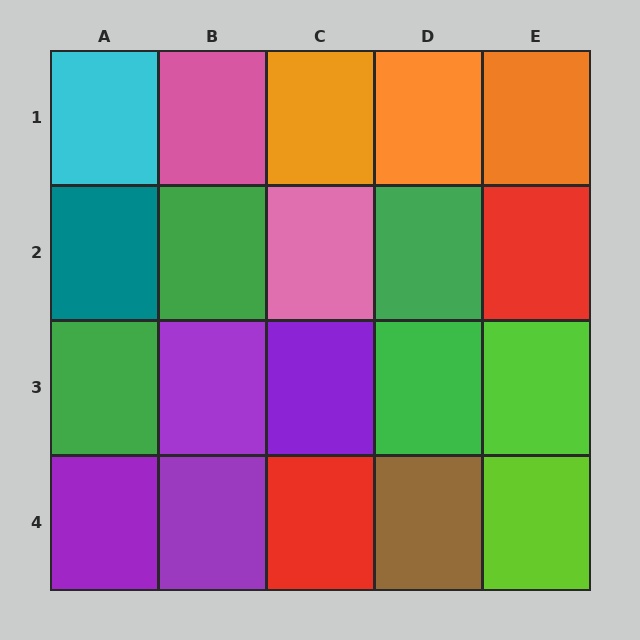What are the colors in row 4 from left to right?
Purple, purple, red, brown, lime.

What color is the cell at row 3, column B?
Purple.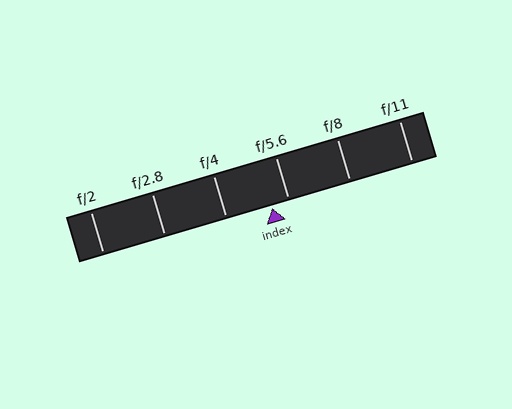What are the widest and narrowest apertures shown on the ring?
The widest aperture shown is f/2 and the narrowest is f/11.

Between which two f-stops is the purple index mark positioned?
The index mark is between f/4 and f/5.6.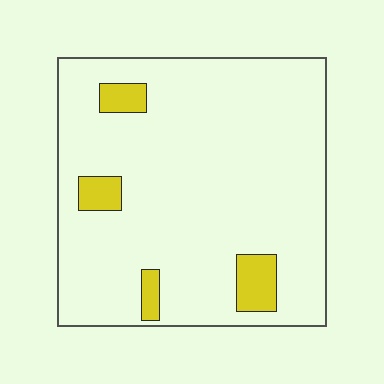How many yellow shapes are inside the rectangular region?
4.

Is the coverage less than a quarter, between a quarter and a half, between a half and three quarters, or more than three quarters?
Less than a quarter.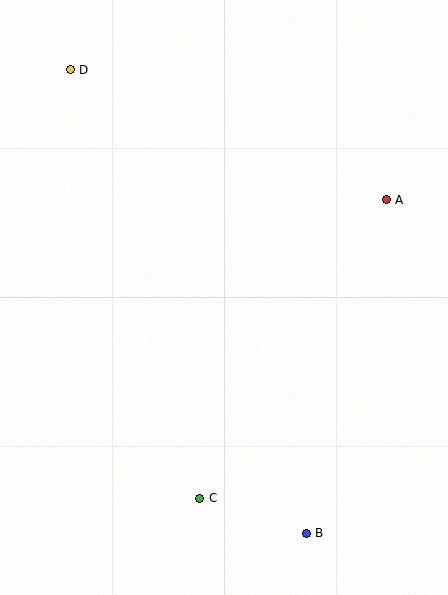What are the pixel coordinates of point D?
Point D is at (70, 70).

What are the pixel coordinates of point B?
Point B is at (306, 533).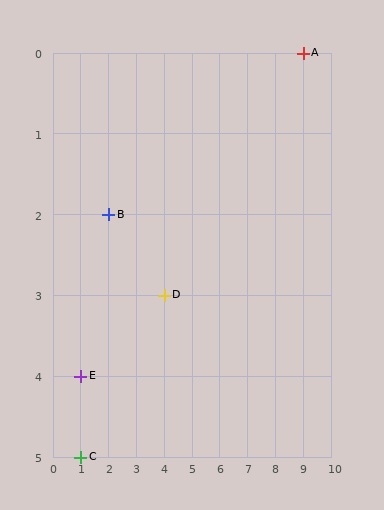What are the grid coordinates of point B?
Point B is at grid coordinates (2, 2).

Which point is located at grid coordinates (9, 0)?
Point A is at (9, 0).